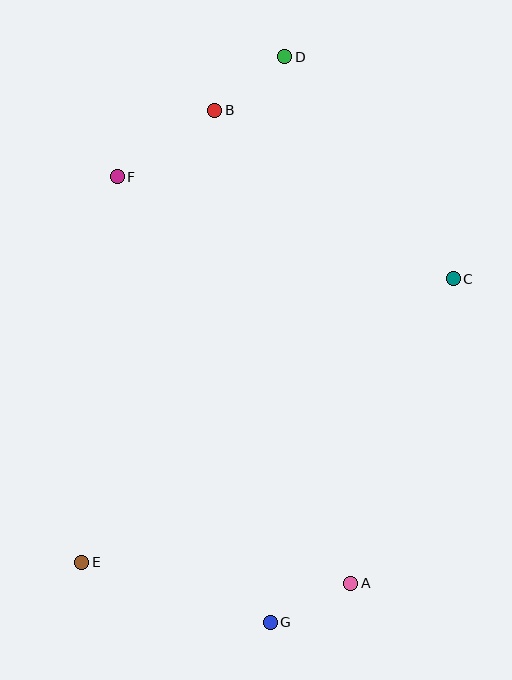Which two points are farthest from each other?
Points D and G are farthest from each other.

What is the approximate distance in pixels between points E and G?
The distance between E and G is approximately 198 pixels.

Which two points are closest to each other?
Points B and D are closest to each other.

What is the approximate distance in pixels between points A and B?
The distance between A and B is approximately 492 pixels.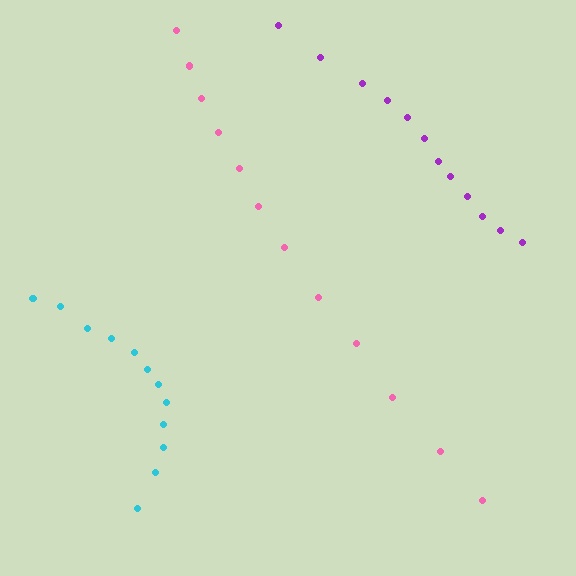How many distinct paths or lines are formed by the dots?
There are 3 distinct paths.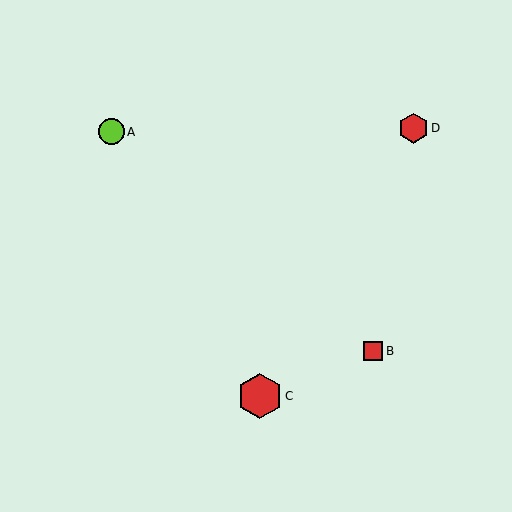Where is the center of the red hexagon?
The center of the red hexagon is at (260, 396).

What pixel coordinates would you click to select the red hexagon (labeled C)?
Click at (260, 396) to select the red hexagon C.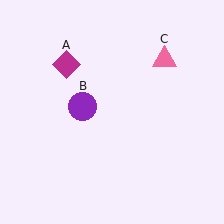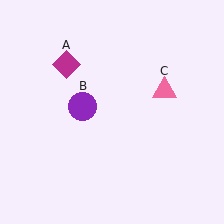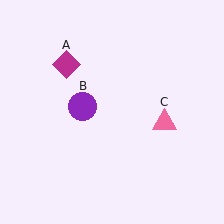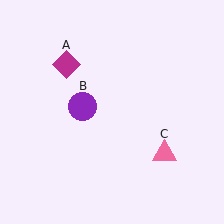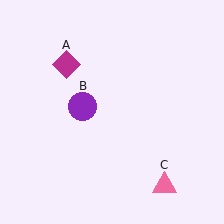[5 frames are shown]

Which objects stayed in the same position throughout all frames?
Magenta diamond (object A) and purple circle (object B) remained stationary.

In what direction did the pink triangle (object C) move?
The pink triangle (object C) moved down.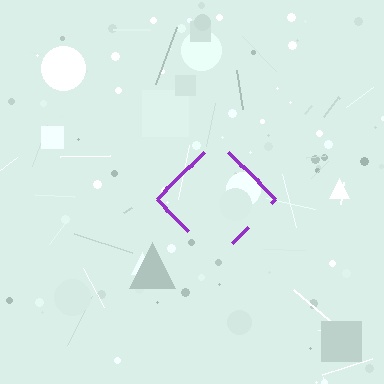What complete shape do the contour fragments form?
The contour fragments form a diamond.